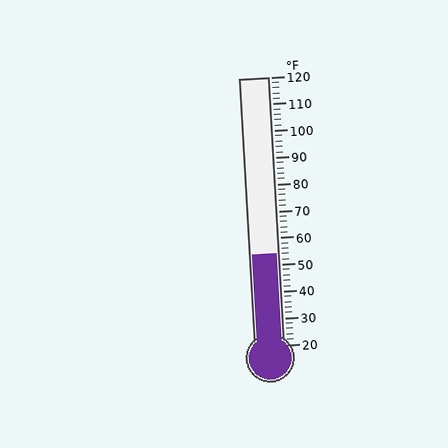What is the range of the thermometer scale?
The thermometer scale ranges from 20°F to 120°F.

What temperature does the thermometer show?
The thermometer shows approximately 54°F.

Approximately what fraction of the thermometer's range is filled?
The thermometer is filled to approximately 35% of its range.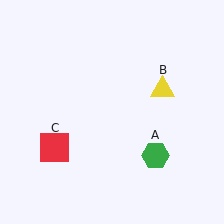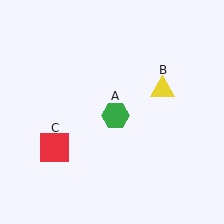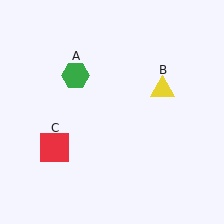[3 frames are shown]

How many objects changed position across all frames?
1 object changed position: green hexagon (object A).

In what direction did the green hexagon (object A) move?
The green hexagon (object A) moved up and to the left.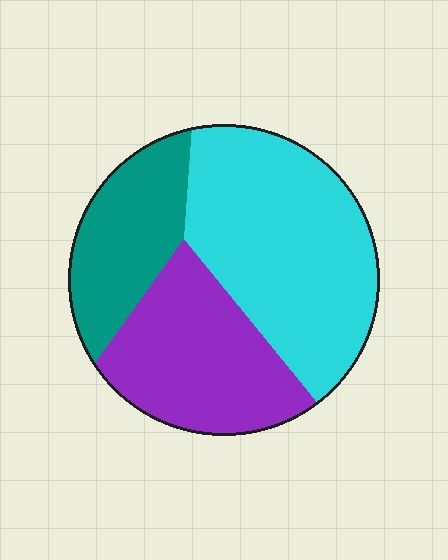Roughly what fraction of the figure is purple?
Purple covers roughly 30% of the figure.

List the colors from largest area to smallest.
From largest to smallest: cyan, purple, teal.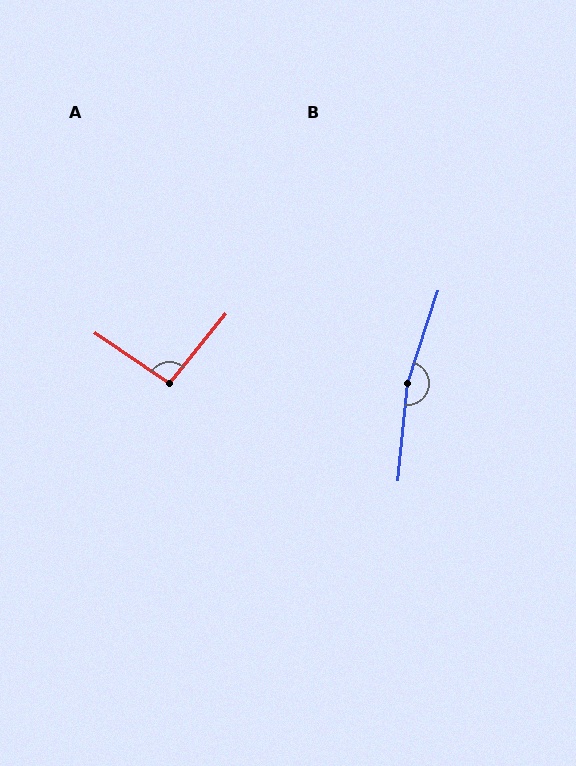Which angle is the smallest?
A, at approximately 95 degrees.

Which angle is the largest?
B, at approximately 167 degrees.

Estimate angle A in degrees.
Approximately 95 degrees.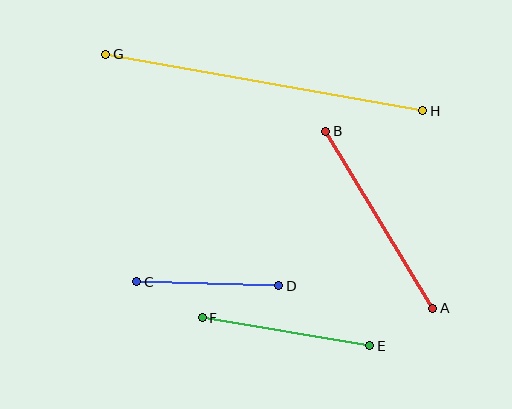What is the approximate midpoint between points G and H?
The midpoint is at approximately (264, 82) pixels.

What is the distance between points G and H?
The distance is approximately 322 pixels.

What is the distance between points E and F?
The distance is approximately 170 pixels.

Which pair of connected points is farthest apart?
Points G and H are farthest apart.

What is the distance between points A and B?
The distance is approximately 207 pixels.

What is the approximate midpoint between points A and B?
The midpoint is at approximately (379, 220) pixels.